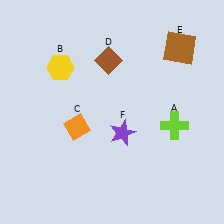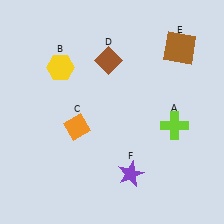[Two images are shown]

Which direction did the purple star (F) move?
The purple star (F) moved down.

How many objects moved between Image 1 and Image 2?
1 object moved between the two images.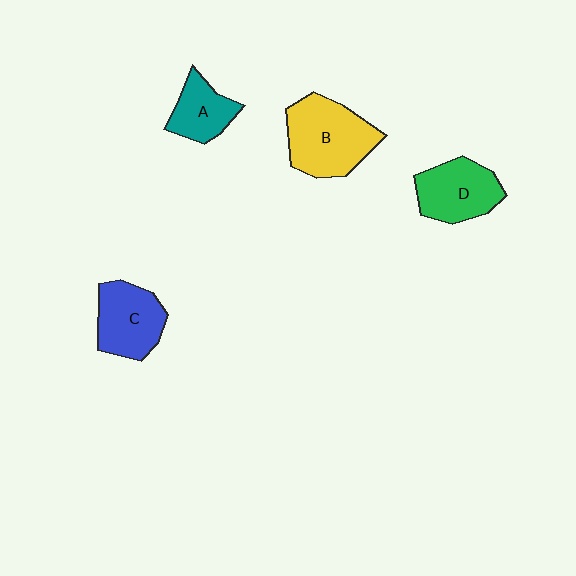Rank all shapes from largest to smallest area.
From largest to smallest: B (yellow), C (blue), D (green), A (teal).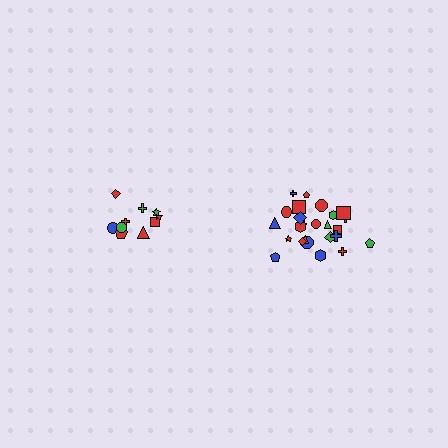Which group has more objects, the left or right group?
The right group.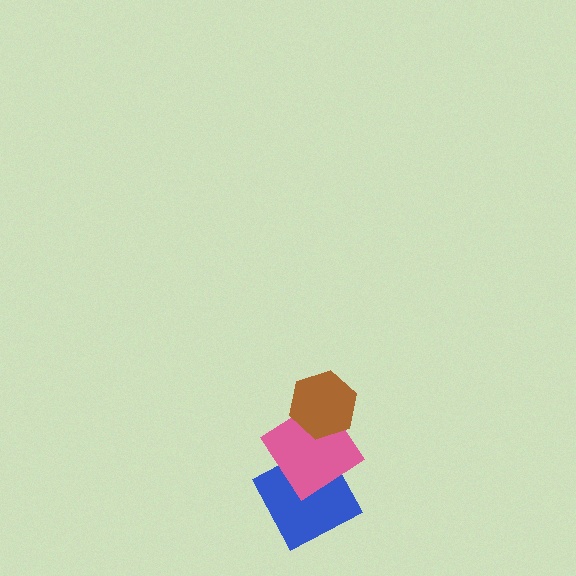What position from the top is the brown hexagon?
The brown hexagon is 1st from the top.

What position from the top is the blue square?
The blue square is 3rd from the top.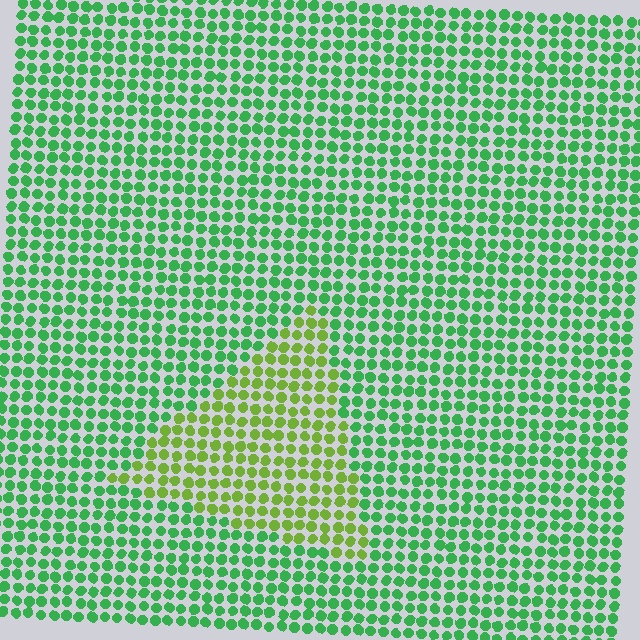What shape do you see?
I see a triangle.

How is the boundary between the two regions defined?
The boundary is defined purely by a slight shift in hue (about 41 degrees). Spacing, size, and orientation are identical on both sides.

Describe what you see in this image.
The image is filled with small green elements in a uniform arrangement. A triangle-shaped region is visible where the elements are tinted to a slightly different hue, forming a subtle color boundary.